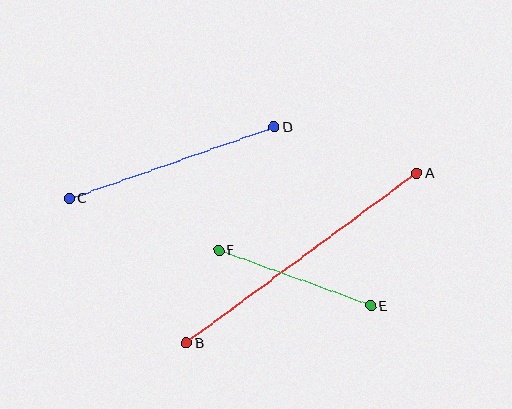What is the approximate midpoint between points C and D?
The midpoint is at approximately (171, 163) pixels.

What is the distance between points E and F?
The distance is approximately 162 pixels.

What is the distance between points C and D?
The distance is approximately 217 pixels.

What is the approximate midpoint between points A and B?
The midpoint is at approximately (301, 258) pixels.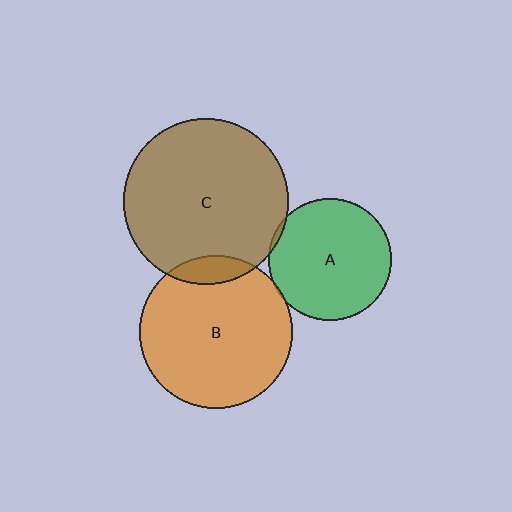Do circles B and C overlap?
Yes.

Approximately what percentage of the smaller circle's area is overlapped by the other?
Approximately 10%.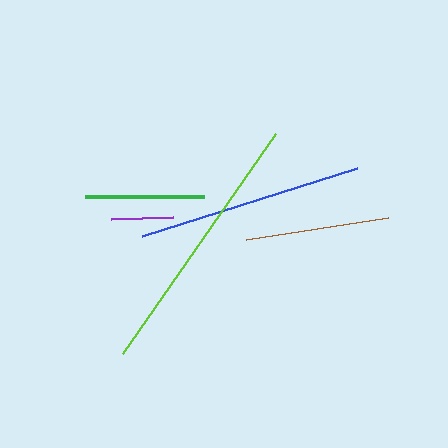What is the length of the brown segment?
The brown segment is approximately 144 pixels long.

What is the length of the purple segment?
The purple segment is approximately 62 pixels long.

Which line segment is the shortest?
The purple line is the shortest at approximately 62 pixels.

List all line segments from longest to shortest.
From longest to shortest: lime, blue, brown, green, purple.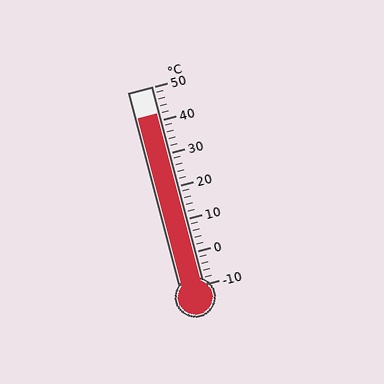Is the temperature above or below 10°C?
The temperature is above 10°C.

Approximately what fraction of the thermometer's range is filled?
The thermometer is filled to approximately 85% of its range.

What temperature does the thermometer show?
The thermometer shows approximately 42°C.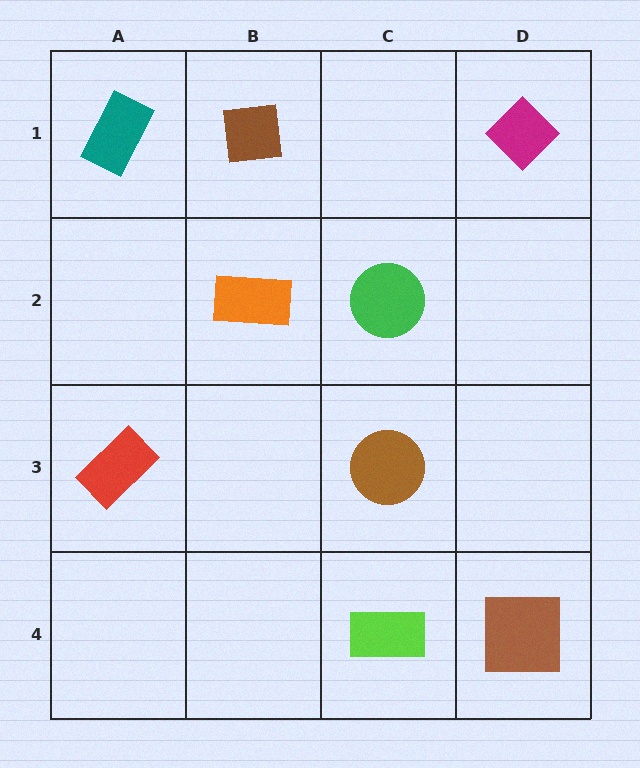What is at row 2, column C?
A green circle.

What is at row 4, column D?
A brown square.